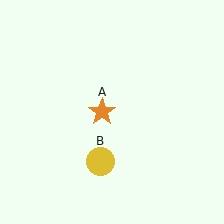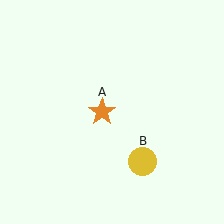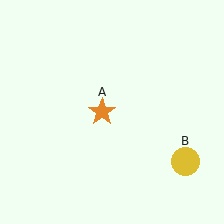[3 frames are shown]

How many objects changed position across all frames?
1 object changed position: yellow circle (object B).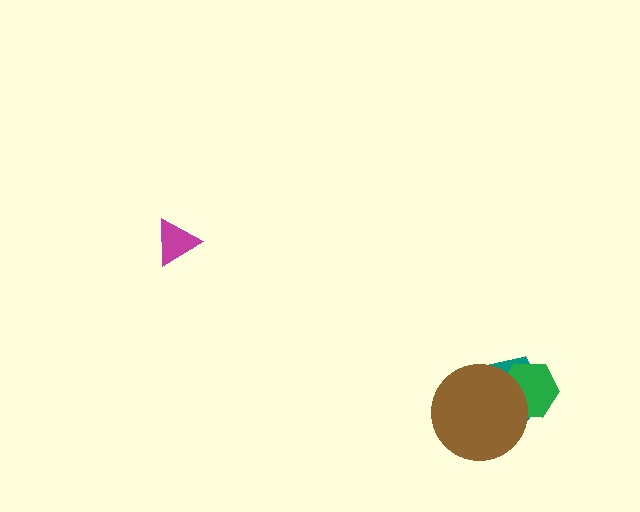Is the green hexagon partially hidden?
Yes, it is partially covered by another shape.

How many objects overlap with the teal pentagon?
2 objects overlap with the teal pentagon.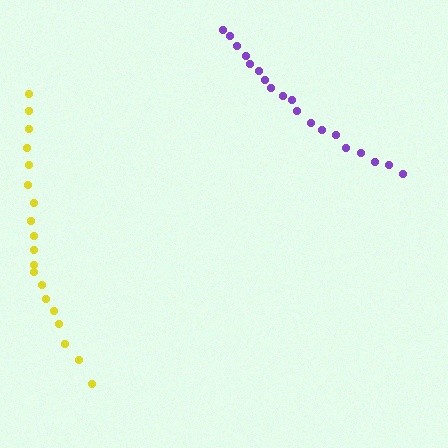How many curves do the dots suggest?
There are 2 distinct paths.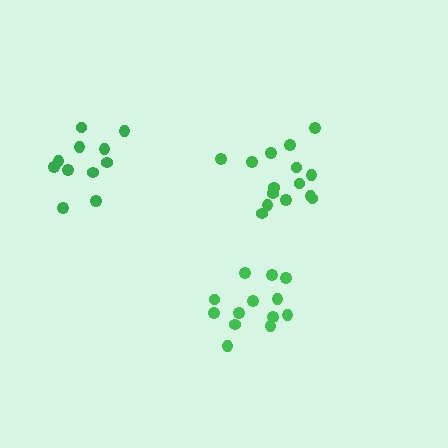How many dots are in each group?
Group 1: 13 dots, Group 2: 11 dots, Group 3: 15 dots (39 total).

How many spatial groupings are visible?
There are 3 spatial groupings.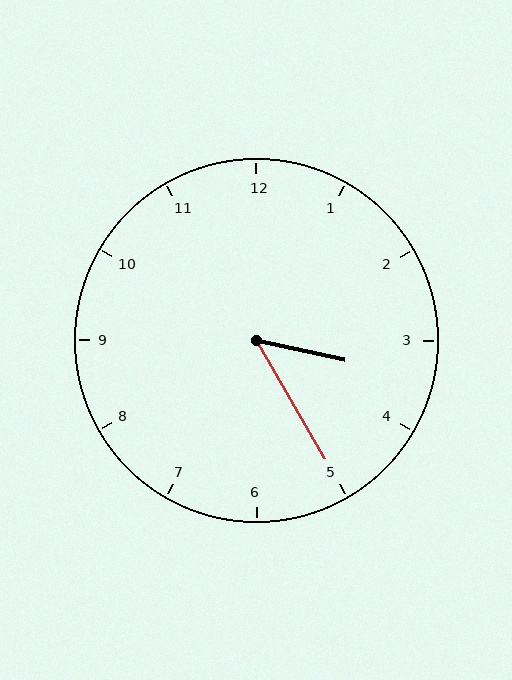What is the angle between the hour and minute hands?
Approximately 48 degrees.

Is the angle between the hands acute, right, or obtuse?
It is acute.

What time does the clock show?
3:25.